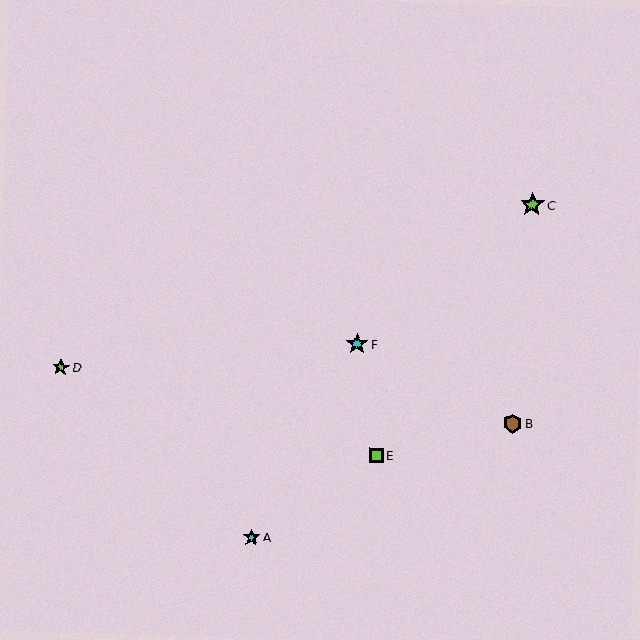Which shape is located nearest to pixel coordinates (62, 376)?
The lime star (labeled D) at (61, 367) is nearest to that location.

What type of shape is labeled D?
Shape D is a lime star.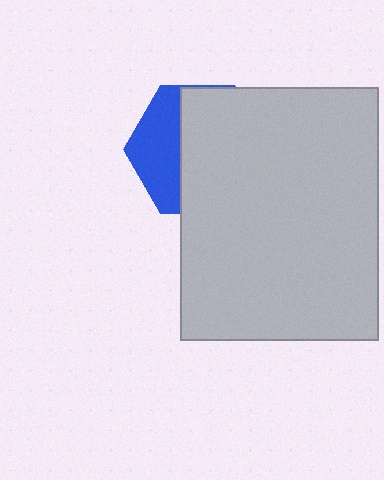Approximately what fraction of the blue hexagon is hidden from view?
Roughly 65% of the blue hexagon is hidden behind the light gray rectangle.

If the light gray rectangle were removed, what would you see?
You would see the complete blue hexagon.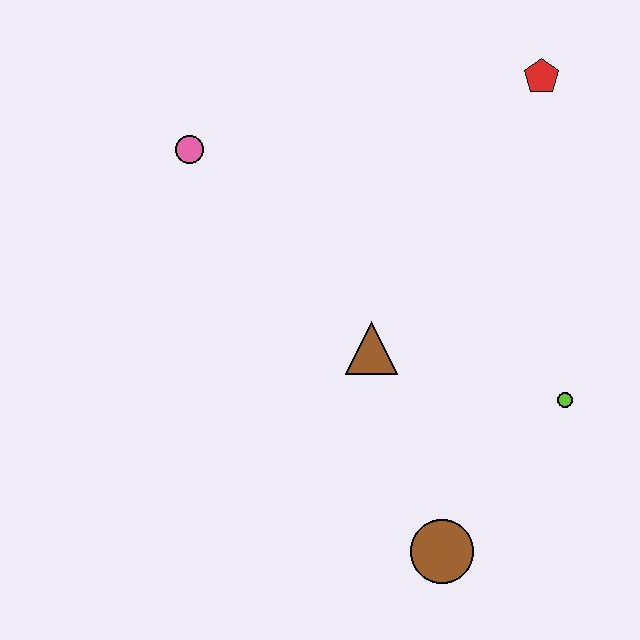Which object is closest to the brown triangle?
The lime circle is closest to the brown triangle.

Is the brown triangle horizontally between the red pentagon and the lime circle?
No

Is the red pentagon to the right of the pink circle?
Yes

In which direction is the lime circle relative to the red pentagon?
The lime circle is below the red pentagon.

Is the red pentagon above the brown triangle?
Yes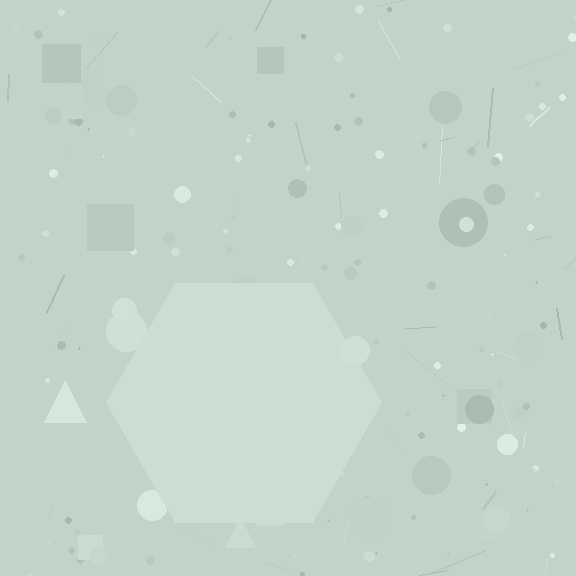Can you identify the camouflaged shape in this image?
The camouflaged shape is a hexagon.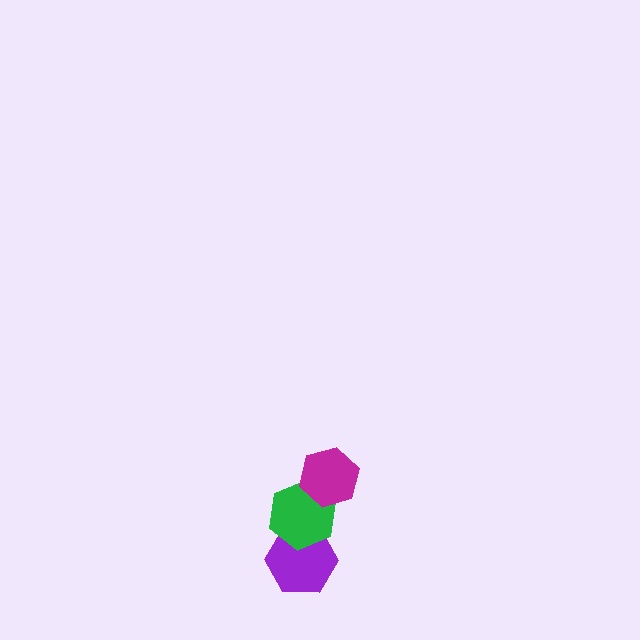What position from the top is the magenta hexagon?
The magenta hexagon is 1st from the top.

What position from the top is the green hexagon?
The green hexagon is 2nd from the top.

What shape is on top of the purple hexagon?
The green hexagon is on top of the purple hexagon.